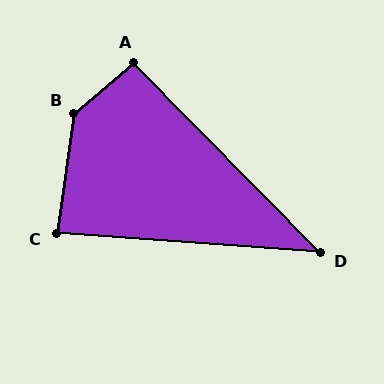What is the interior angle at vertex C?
Approximately 86 degrees (approximately right).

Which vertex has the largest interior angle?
B, at approximately 139 degrees.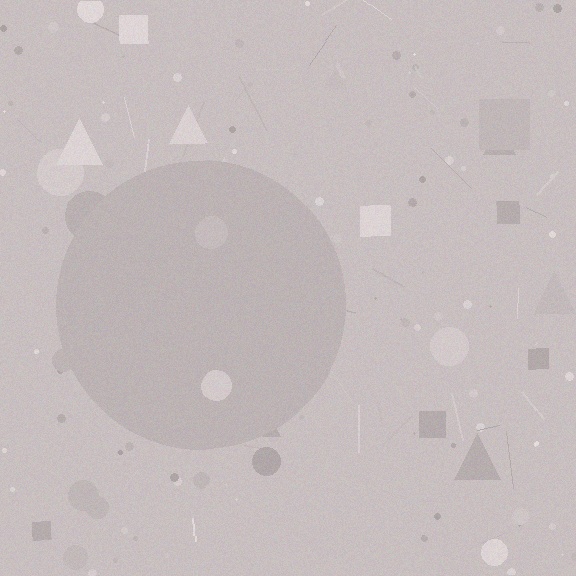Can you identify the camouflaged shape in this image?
The camouflaged shape is a circle.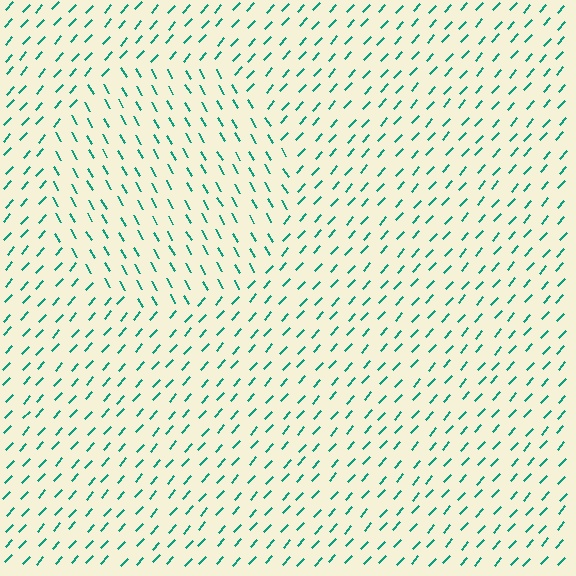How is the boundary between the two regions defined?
The boundary is defined purely by a change in line orientation (approximately 72 degrees difference). All lines are the same color and thickness.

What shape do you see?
I see a circle.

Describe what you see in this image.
The image is filled with small teal line segments. A circle region in the image has lines oriented differently from the surrounding lines, creating a visible texture boundary.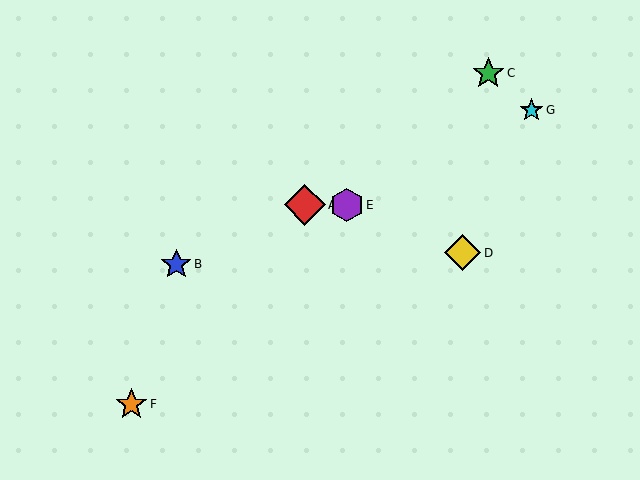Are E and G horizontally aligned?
No, E is at y≈205 and G is at y≈110.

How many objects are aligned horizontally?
2 objects (A, E) are aligned horizontally.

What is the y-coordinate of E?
Object E is at y≈205.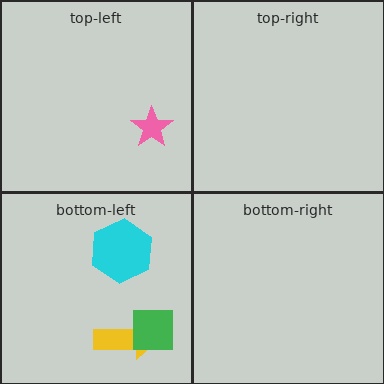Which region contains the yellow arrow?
The bottom-left region.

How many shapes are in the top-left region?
1.